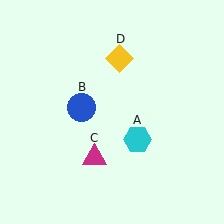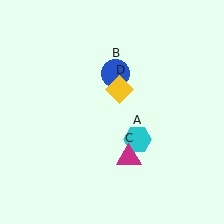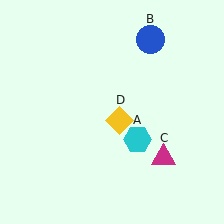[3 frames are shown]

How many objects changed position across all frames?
3 objects changed position: blue circle (object B), magenta triangle (object C), yellow diamond (object D).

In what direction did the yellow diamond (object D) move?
The yellow diamond (object D) moved down.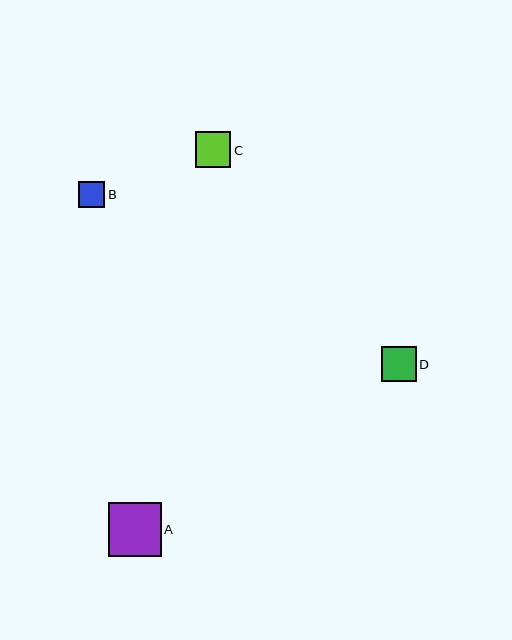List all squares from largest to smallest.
From largest to smallest: A, C, D, B.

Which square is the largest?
Square A is the largest with a size of approximately 53 pixels.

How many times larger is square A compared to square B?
Square A is approximately 2.0 times the size of square B.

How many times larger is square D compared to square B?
Square D is approximately 1.3 times the size of square B.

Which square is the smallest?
Square B is the smallest with a size of approximately 26 pixels.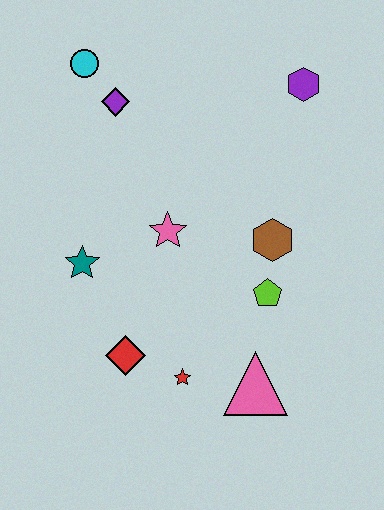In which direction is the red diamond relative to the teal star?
The red diamond is below the teal star.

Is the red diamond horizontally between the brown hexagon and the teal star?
Yes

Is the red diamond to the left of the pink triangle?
Yes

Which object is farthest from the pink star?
The purple hexagon is farthest from the pink star.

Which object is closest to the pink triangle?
The red star is closest to the pink triangle.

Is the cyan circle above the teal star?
Yes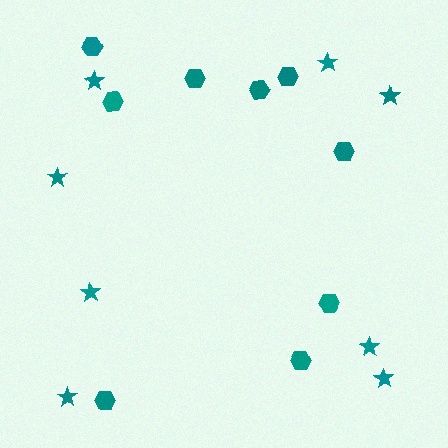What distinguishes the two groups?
There are 2 groups: one group of hexagons (9) and one group of stars (8).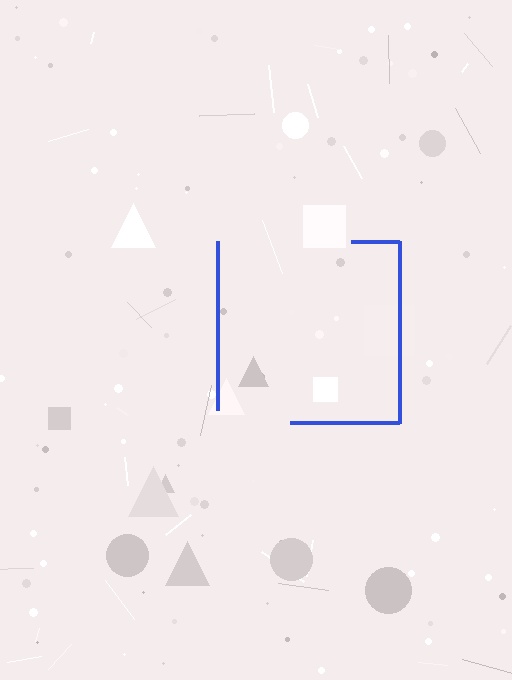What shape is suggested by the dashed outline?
The dashed outline suggests a square.